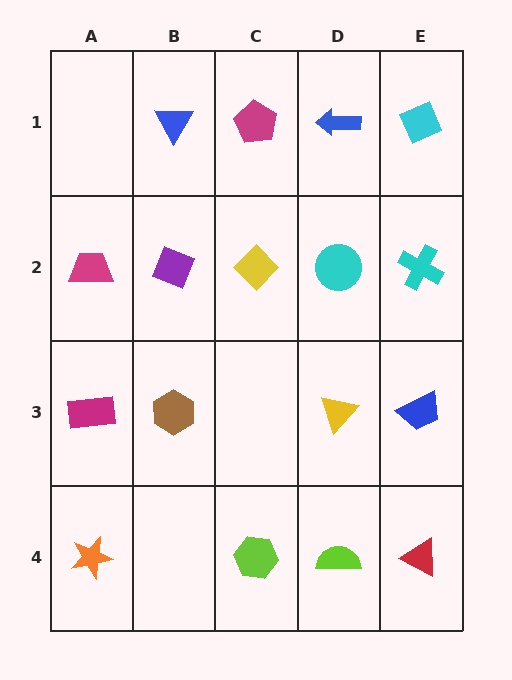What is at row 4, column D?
A lime semicircle.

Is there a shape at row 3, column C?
No, that cell is empty.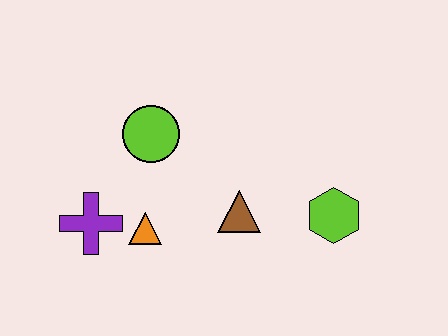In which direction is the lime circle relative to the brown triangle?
The lime circle is to the left of the brown triangle.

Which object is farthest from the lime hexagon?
The purple cross is farthest from the lime hexagon.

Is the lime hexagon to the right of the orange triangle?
Yes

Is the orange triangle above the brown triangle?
No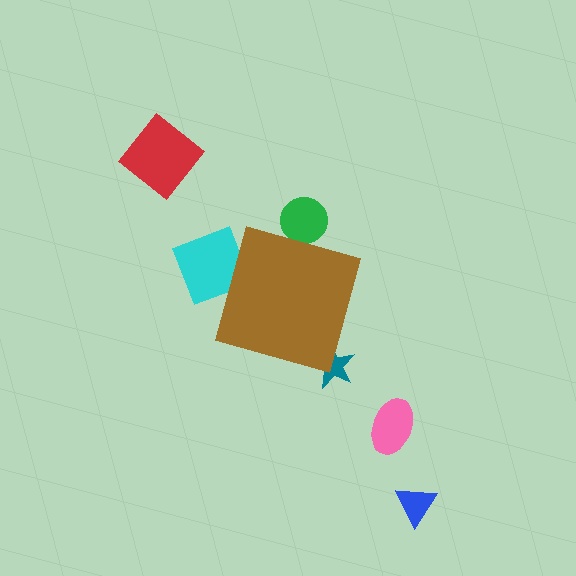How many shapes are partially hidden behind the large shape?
3 shapes are partially hidden.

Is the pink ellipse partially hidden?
No, the pink ellipse is fully visible.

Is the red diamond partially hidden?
No, the red diamond is fully visible.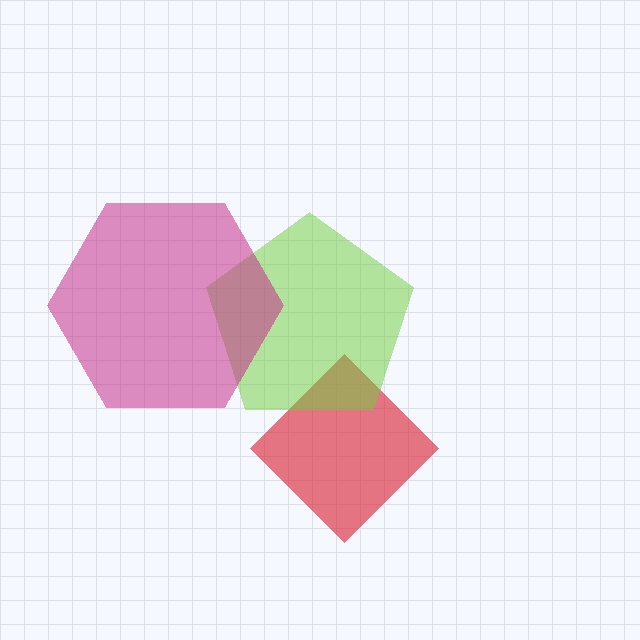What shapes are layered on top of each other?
The layered shapes are: a red diamond, a lime pentagon, a magenta hexagon.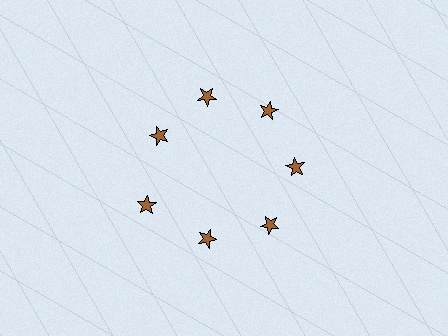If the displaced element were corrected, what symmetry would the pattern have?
It would have 7-fold rotational symmetry — the pattern would map onto itself every 51 degrees.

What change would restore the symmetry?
The symmetry would be restored by moving it inward, back onto the ring so that all 7 stars sit at equal angles and equal distance from the center.